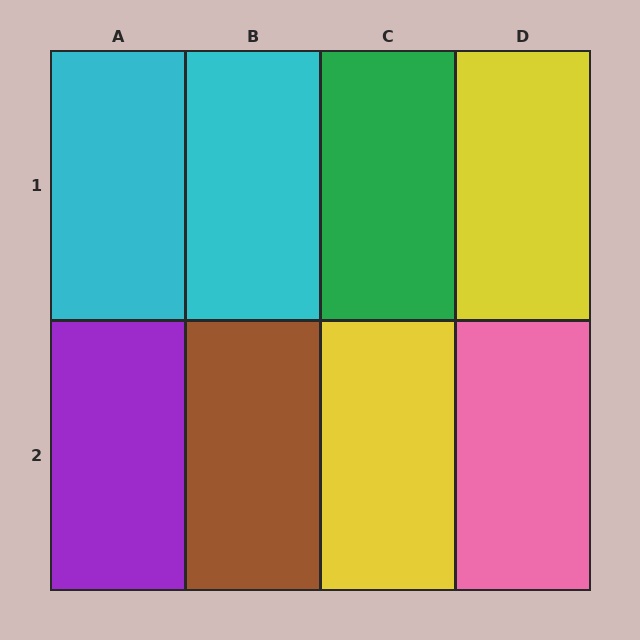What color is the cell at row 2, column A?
Purple.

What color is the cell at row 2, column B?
Brown.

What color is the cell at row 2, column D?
Pink.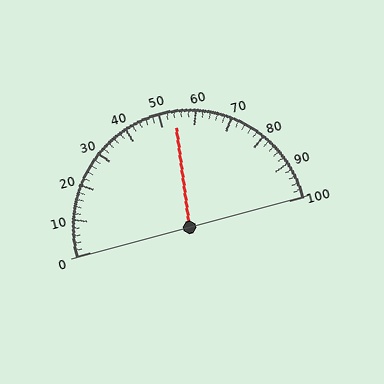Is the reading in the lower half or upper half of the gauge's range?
The reading is in the upper half of the range (0 to 100).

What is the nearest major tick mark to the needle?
The nearest major tick mark is 50.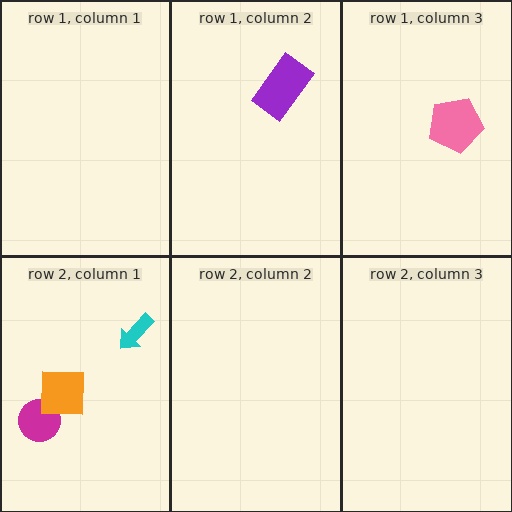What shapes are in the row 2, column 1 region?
The magenta circle, the cyan arrow, the orange square.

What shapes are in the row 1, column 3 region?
The pink pentagon.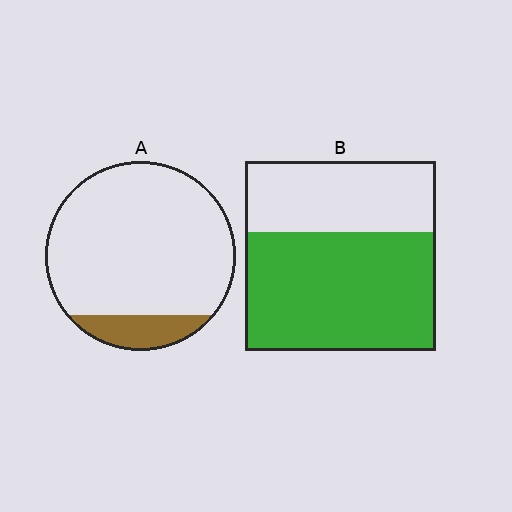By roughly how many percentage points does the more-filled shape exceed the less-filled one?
By roughly 50 percentage points (B over A).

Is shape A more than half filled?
No.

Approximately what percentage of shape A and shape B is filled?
A is approximately 15% and B is approximately 65%.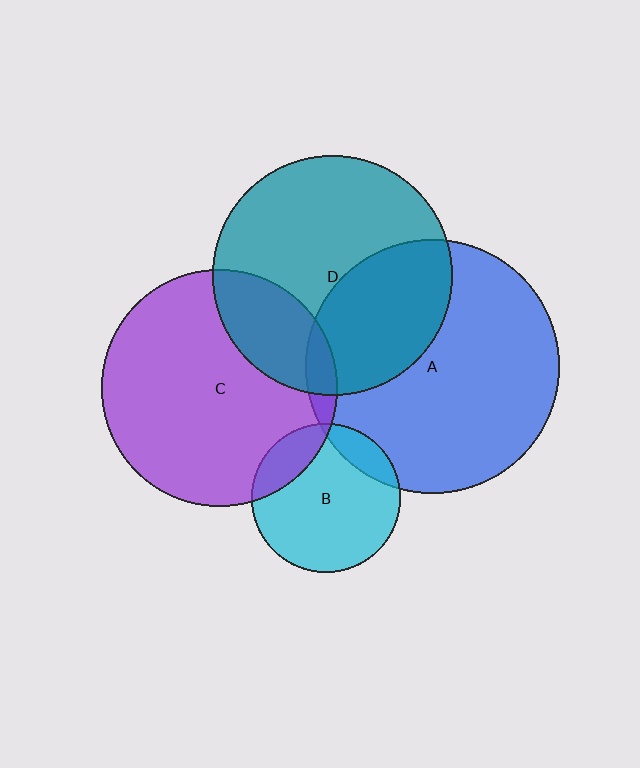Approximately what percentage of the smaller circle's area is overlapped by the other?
Approximately 15%.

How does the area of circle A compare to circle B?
Approximately 2.9 times.